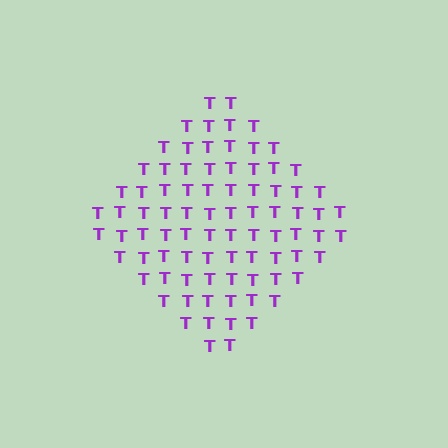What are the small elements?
The small elements are letter T's.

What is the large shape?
The large shape is a diamond.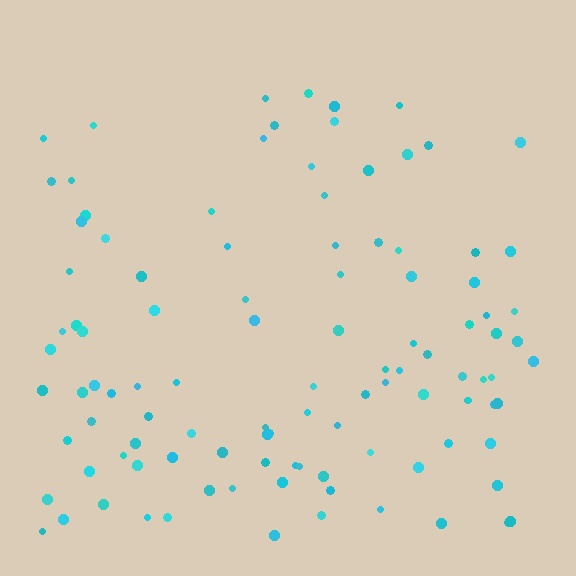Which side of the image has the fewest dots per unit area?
The top.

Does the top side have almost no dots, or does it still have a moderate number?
Still a moderate number, just noticeably fewer than the bottom.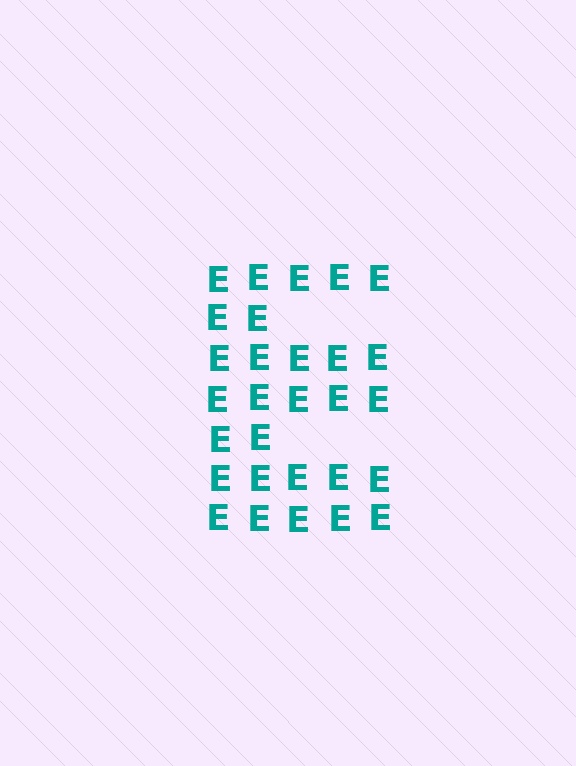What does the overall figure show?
The overall figure shows the letter E.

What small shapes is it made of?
It is made of small letter E's.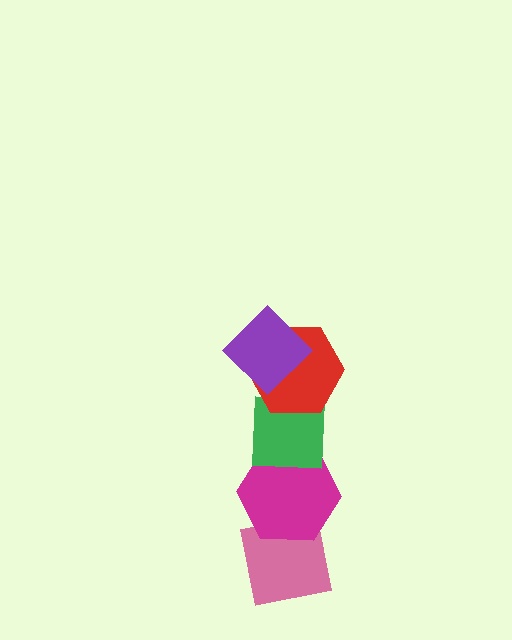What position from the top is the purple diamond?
The purple diamond is 1st from the top.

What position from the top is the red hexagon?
The red hexagon is 2nd from the top.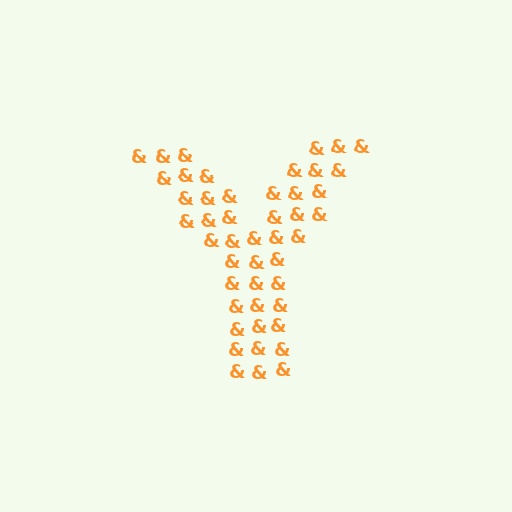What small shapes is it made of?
It is made of small ampersands.